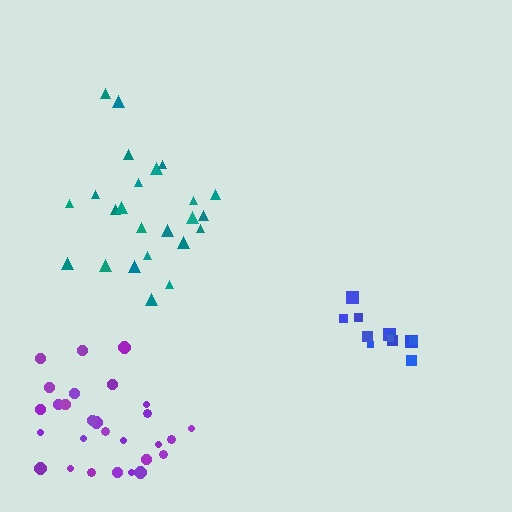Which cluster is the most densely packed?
Blue.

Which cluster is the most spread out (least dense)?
Teal.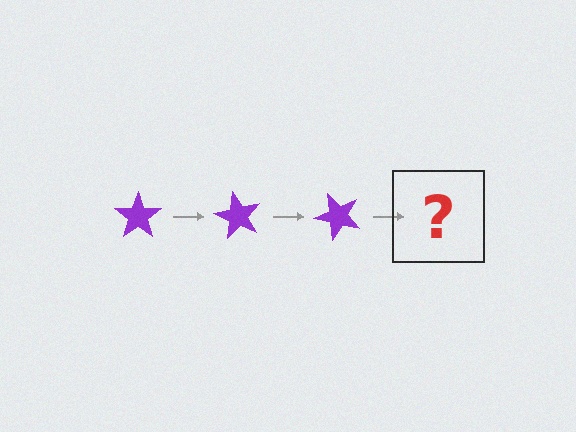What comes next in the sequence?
The next element should be a purple star rotated 180 degrees.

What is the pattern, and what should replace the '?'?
The pattern is that the star rotates 60 degrees each step. The '?' should be a purple star rotated 180 degrees.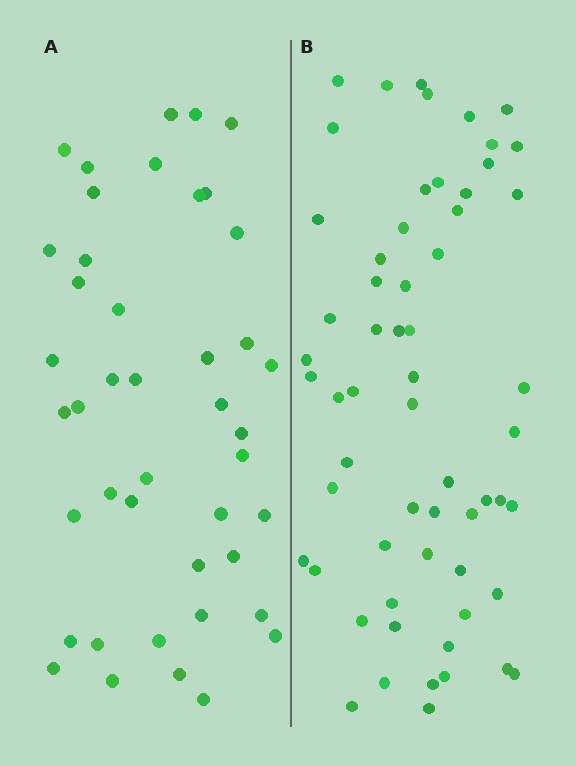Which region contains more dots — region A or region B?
Region B (the right region) has more dots.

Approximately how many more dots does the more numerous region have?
Region B has approximately 15 more dots than region A.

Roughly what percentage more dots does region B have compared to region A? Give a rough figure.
About 40% more.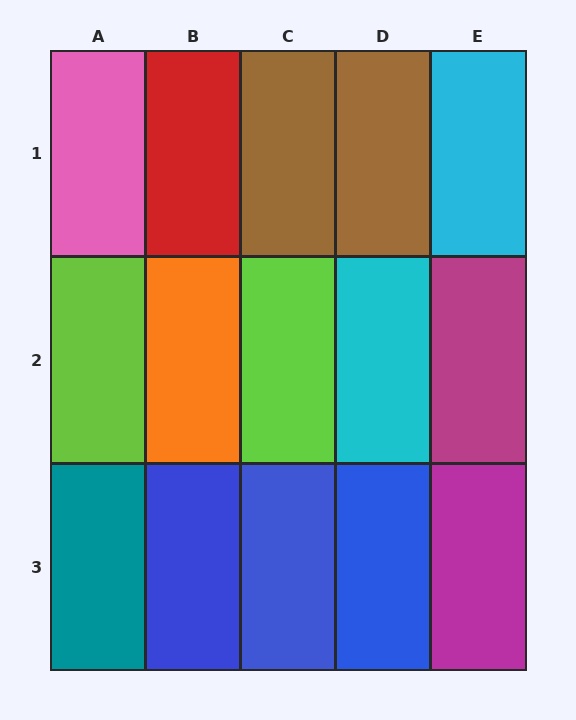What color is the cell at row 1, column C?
Brown.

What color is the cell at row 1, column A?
Pink.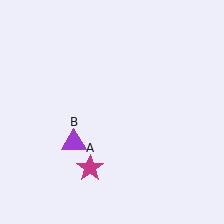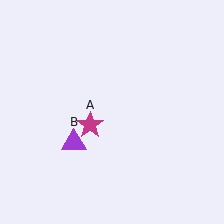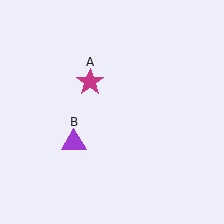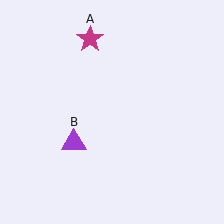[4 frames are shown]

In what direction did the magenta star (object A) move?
The magenta star (object A) moved up.